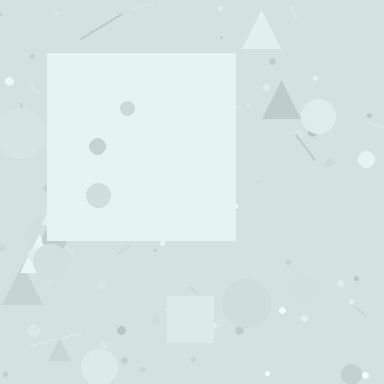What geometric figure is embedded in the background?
A square is embedded in the background.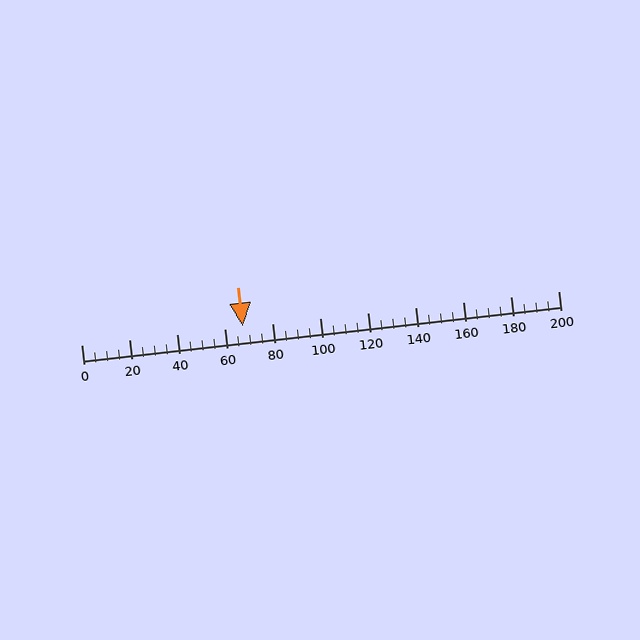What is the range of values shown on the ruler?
The ruler shows values from 0 to 200.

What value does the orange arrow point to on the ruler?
The orange arrow points to approximately 68.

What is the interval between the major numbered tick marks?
The major tick marks are spaced 20 units apart.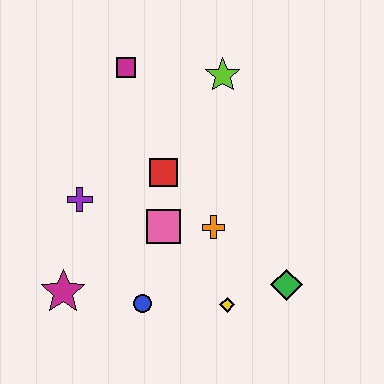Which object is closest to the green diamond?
The yellow diamond is closest to the green diamond.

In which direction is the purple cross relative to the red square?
The purple cross is to the left of the red square.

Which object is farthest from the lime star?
The magenta star is farthest from the lime star.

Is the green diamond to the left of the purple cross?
No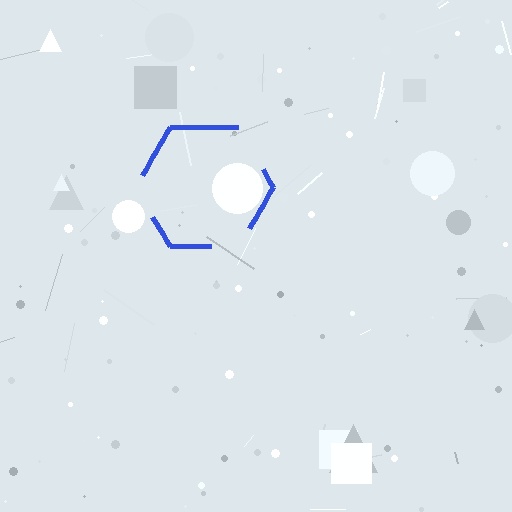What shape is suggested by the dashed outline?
The dashed outline suggests a hexagon.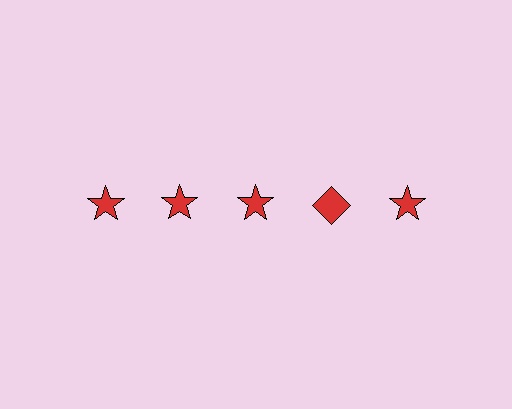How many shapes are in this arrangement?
There are 5 shapes arranged in a grid pattern.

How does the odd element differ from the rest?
It has a different shape: diamond instead of star.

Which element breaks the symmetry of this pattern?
The red diamond in the top row, second from right column breaks the symmetry. All other shapes are red stars.